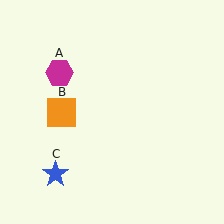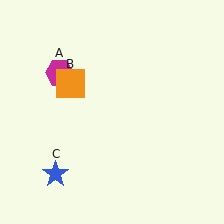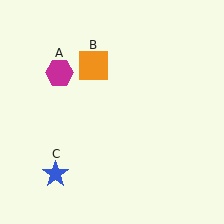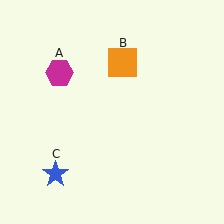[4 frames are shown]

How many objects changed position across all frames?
1 object changed position: orange square (object B).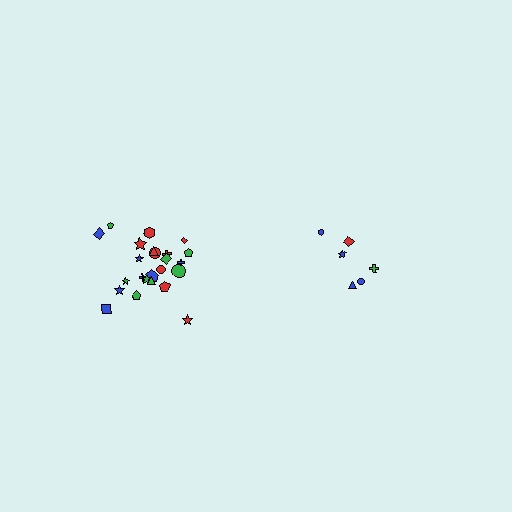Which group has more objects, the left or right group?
The left group.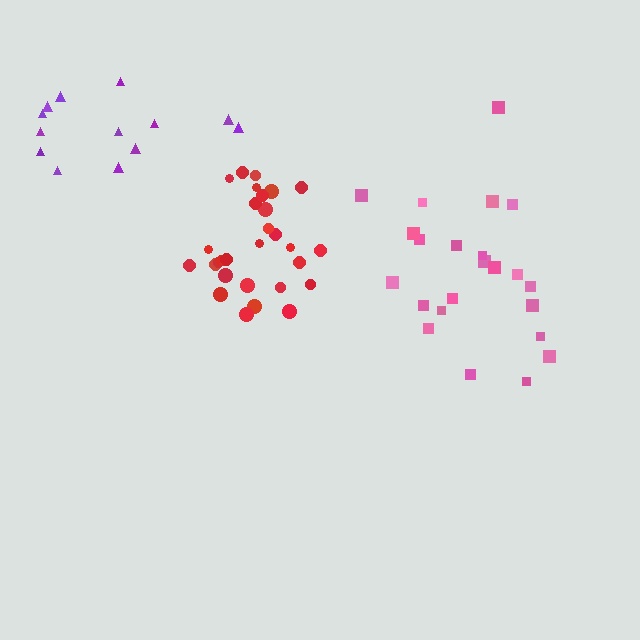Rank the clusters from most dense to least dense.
red, pink, purple.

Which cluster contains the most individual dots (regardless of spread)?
Red (29).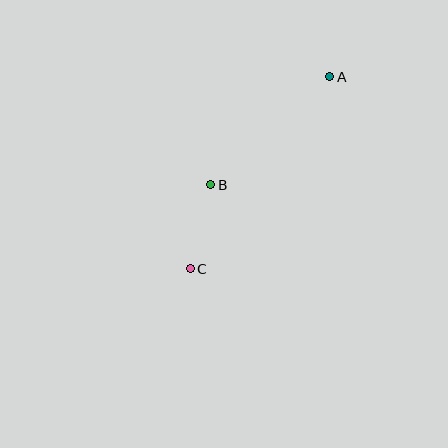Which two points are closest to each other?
Points B and C are closest to each other.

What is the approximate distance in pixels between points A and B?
The distance between A and B is approximately 160 pixels.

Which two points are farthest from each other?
Points A and C are farthest from each other.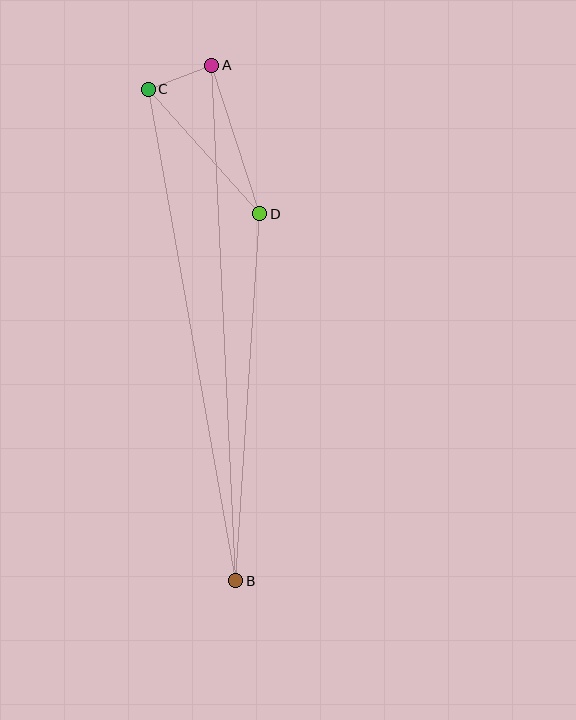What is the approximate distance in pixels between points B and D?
The distance between B and D is approximately 368 pixels.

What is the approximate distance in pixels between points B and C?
The distance between B and C is approximately 499 pixels.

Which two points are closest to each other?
Points A and C are closest to each other.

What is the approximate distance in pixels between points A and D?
The distance between A and D is approximately 156 pixels.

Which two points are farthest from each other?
Points A and B are farthest from each other.